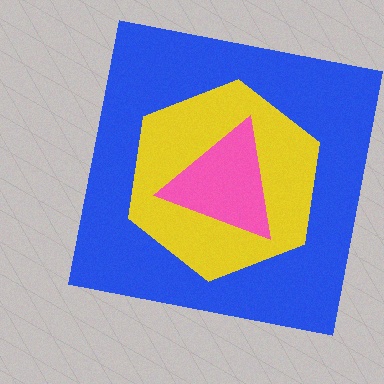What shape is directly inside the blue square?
The yellow hexagon.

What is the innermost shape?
The pink triangle.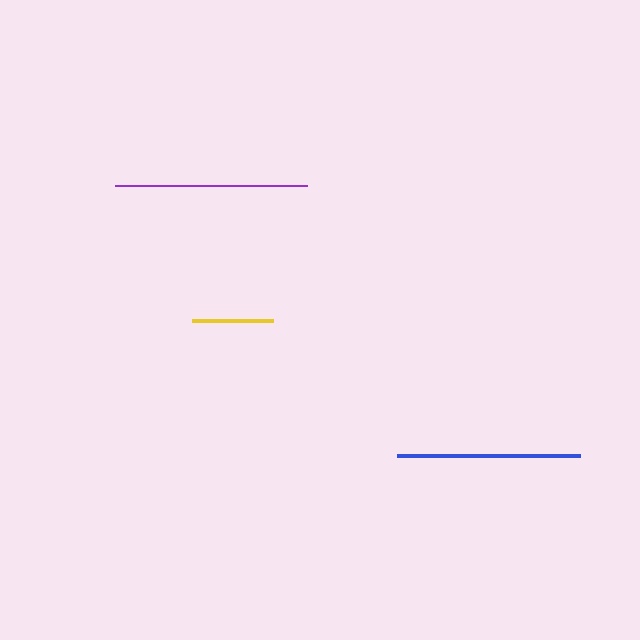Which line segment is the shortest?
The yellow line is the shortest at approximately 81 pixels.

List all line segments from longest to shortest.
From longest to shortest: purple, blue, yellow.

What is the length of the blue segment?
The blue segment is approximately 184 pixels long.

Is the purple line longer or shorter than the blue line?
The purple line is longer than the blue line.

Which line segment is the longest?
The purple line is the longest at approximately 192 pixels.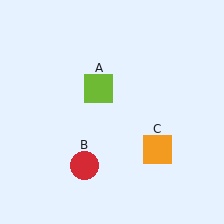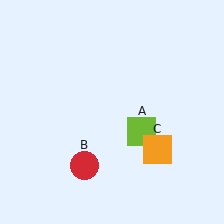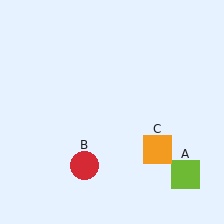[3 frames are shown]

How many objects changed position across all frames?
1 object changed position: lime square (object A).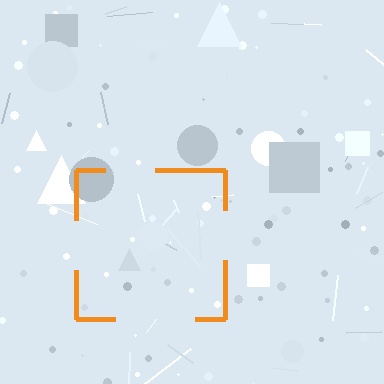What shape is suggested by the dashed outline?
The dashed outline suggests a square.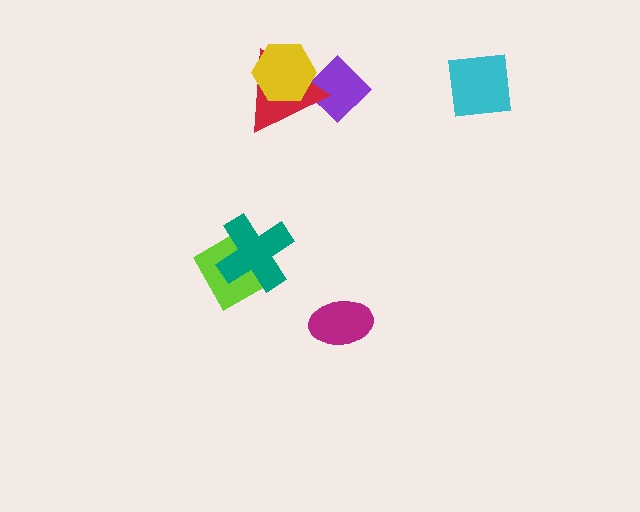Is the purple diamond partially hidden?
Yes, it is partially covered by another shape.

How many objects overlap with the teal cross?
1 object overlaps with the teal cross.